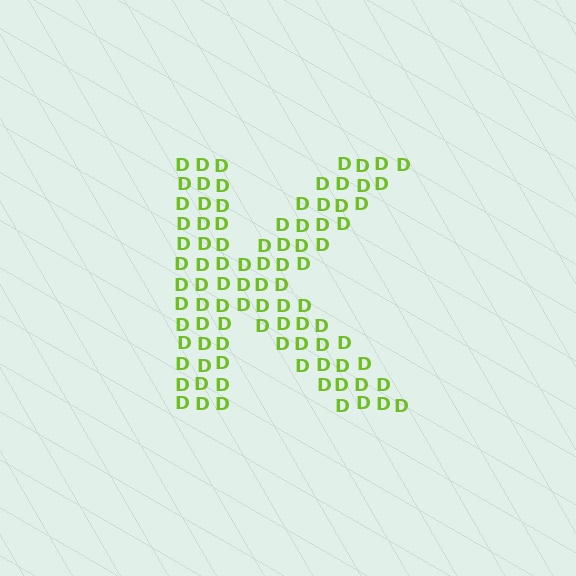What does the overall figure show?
The overall figure shows the letter K.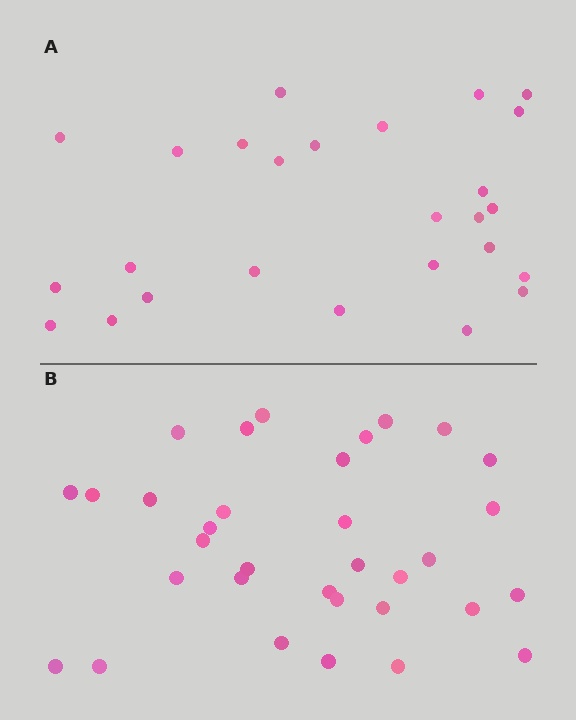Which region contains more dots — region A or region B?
Region B (the bottom region) has more dots.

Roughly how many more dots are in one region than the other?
Region B has roughly 8 or so more dots than region A.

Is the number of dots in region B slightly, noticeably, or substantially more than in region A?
Region B has noticeably more, but not dramatically so. The ratio is roughly 1.3 to 1.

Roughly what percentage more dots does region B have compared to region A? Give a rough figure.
About 25% more.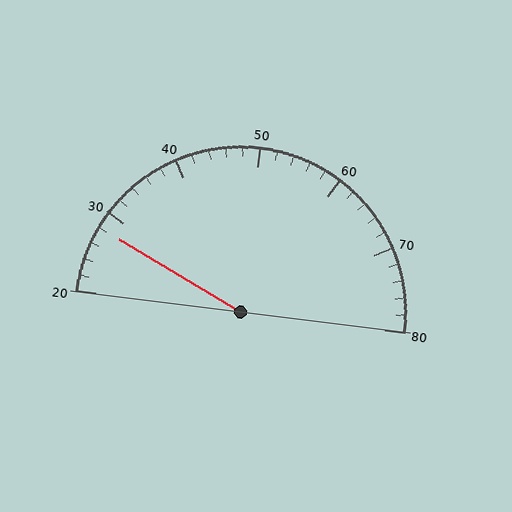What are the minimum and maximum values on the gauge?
The gauge ranges from 20 to 80.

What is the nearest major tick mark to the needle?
The nearest major tick mark is 30.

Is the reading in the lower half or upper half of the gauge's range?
The reading is in the lower half of the range (20 to 80).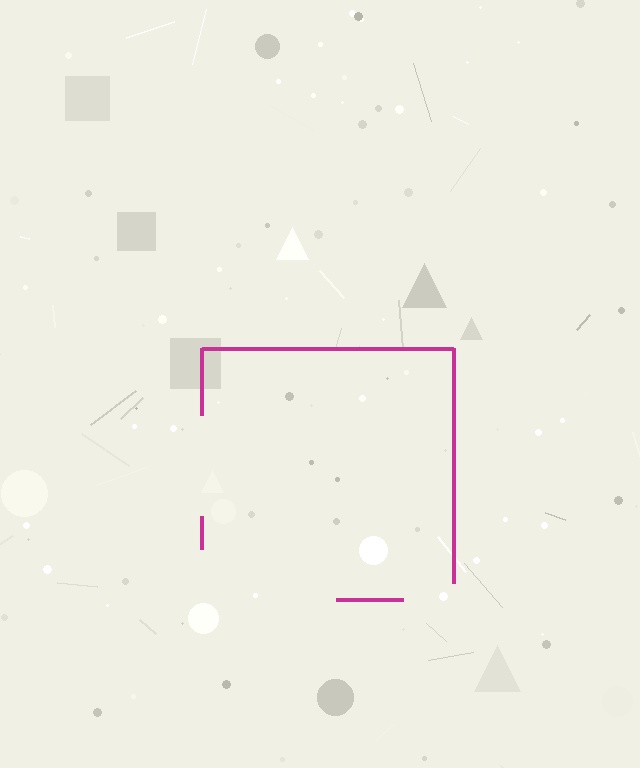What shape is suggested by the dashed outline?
The dashed outline suggests a square.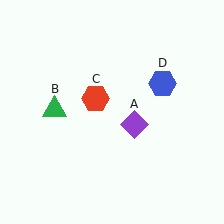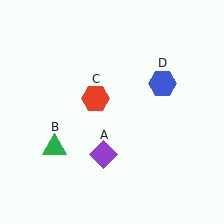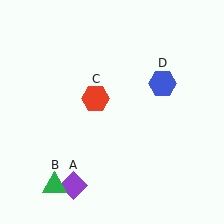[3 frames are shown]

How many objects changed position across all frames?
2 objects changed position: purple diamond (object A), green triangle (object B).